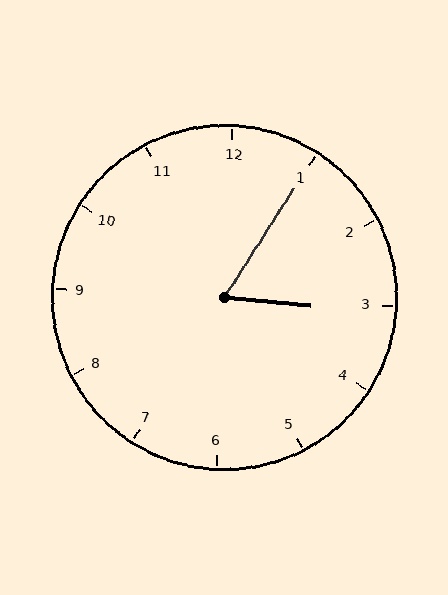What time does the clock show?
3:05.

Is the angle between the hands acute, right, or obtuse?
It is acute.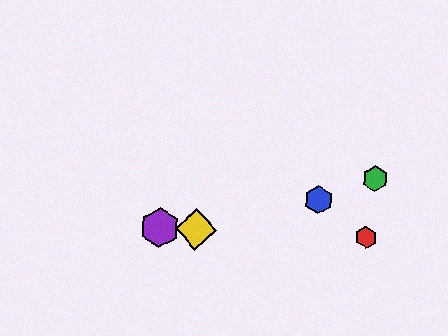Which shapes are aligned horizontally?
The red hexagon, the yellow diamond, the purple hexagon are aligned horizontally.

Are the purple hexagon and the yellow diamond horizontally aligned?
Yes, both are at y≈228.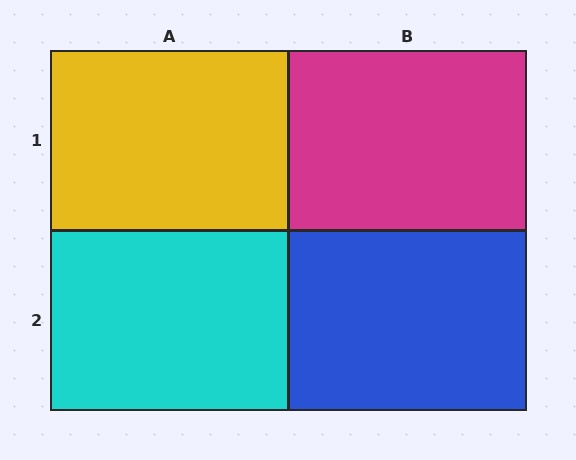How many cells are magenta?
1 cell is magenta.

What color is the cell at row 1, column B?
Magenta.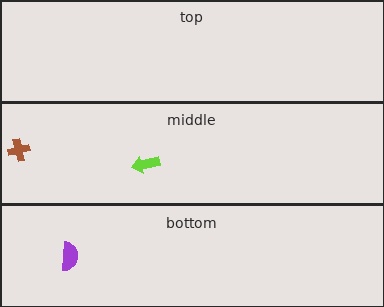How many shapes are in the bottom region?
1.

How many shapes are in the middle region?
2.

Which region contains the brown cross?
The middle region.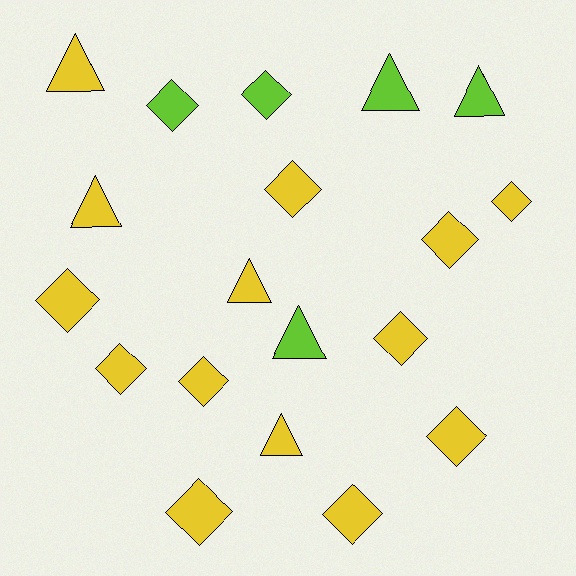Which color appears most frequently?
Yellow, with 14 objects.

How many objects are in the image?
There are 19 objects.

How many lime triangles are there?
There are 3 lime triangles.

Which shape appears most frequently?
Diamond, with 12 objects.